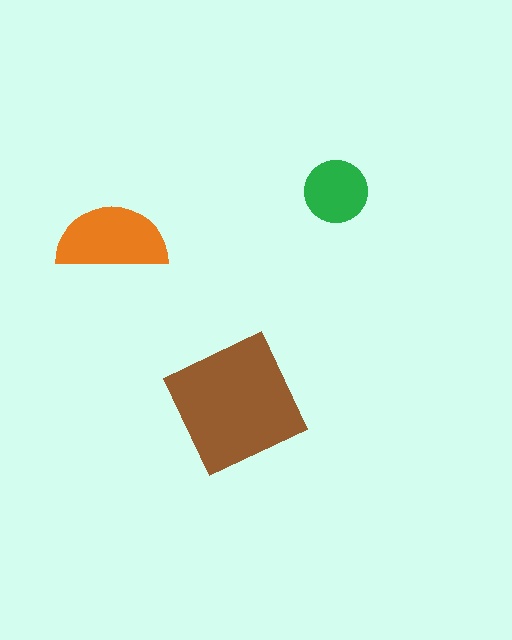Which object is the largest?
The brown square.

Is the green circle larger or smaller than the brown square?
Smaller.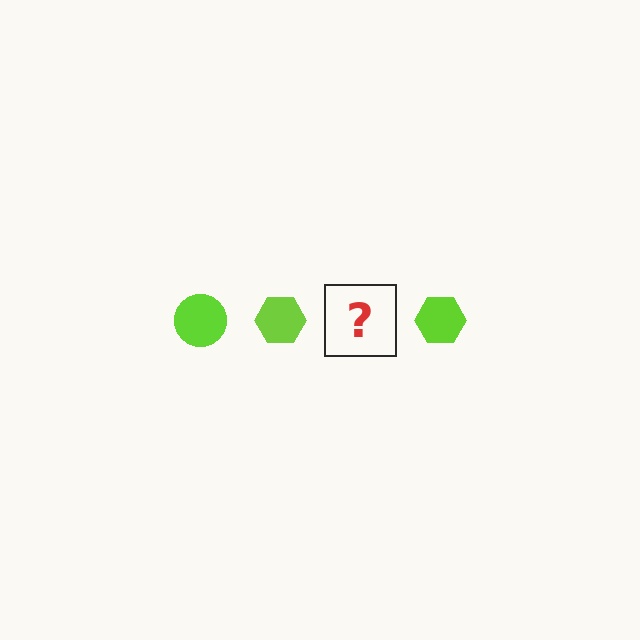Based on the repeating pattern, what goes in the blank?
The blank should be a lime circle.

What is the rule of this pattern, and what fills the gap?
The rule is that the pattern cycles through circle, hexagon shapes in lime. The gap should be filled with a lime circle.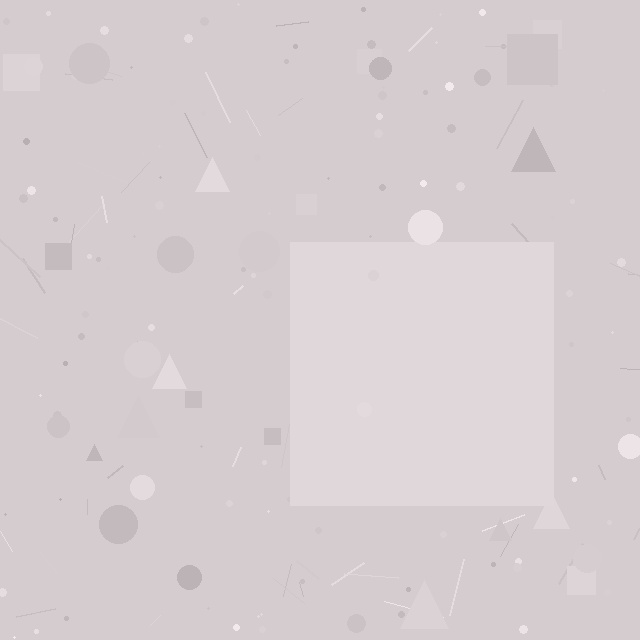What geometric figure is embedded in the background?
A square is embedded in the background.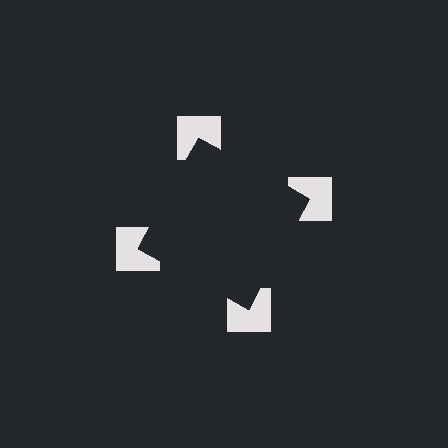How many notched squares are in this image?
There are 4 — one at each vertex of the illusory square.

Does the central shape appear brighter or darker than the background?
It typically appears slightly darker than the background, even though no actual brightness change is drawn.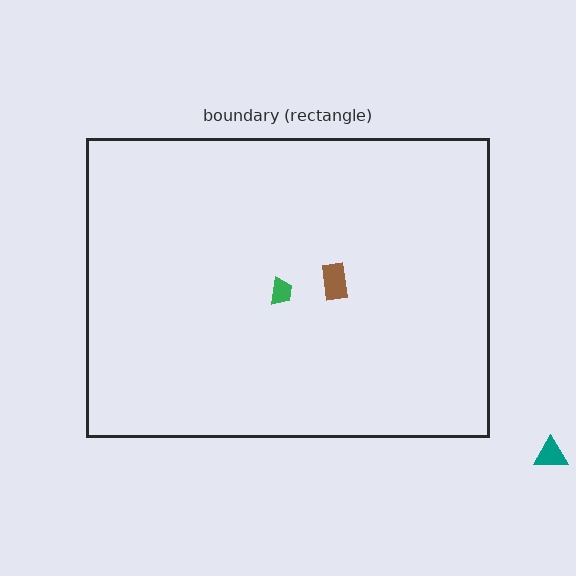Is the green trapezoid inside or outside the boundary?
Inside.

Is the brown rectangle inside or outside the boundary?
Inside.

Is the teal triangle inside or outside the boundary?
Outside.